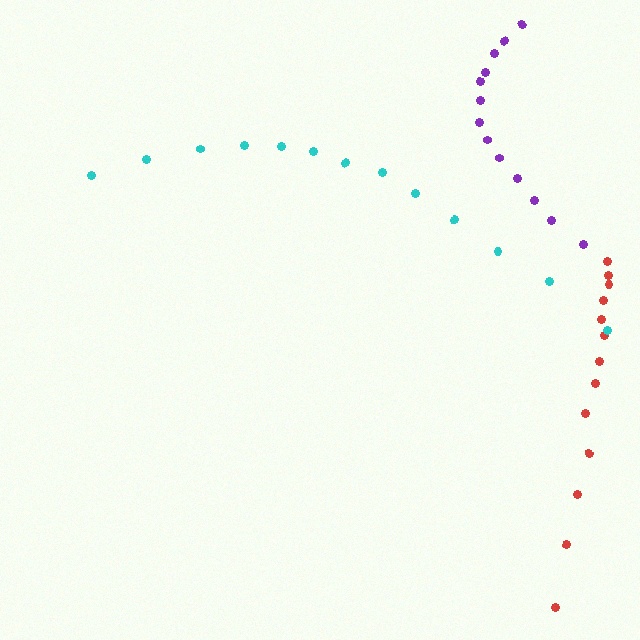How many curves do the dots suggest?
There are 3 distinct paths.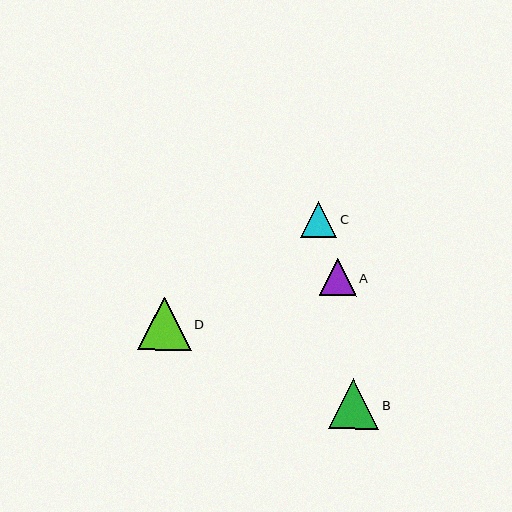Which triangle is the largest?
Triangle D is the largest with a size of approximately 53 pixels.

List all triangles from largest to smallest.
From largest to smallest: D, B, A, C.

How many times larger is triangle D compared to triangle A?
Triangle D is approximately 1.4 times the size of triangle A.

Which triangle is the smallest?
Triangle C is the smallest with a size of approximately 36 pixels.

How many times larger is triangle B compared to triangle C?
Triangle B is approximately 1.4 times the size of triangle C.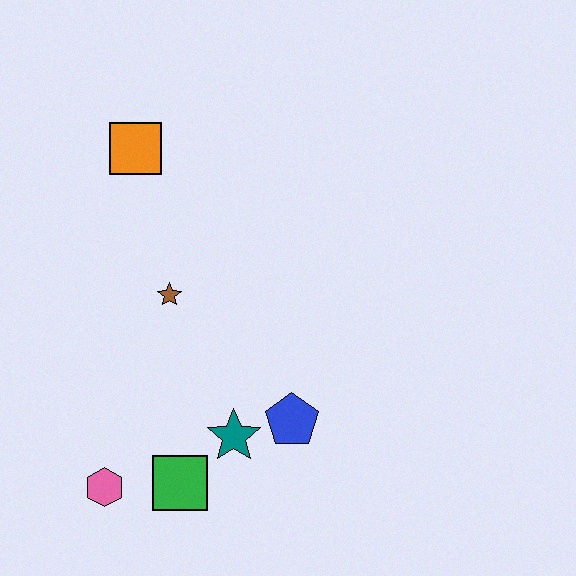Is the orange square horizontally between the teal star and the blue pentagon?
No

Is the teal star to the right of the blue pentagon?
No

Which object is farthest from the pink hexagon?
The orange square is farthest from the pink hexagon.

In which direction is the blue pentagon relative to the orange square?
The blue pentagon is below the orange square.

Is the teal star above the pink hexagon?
Yes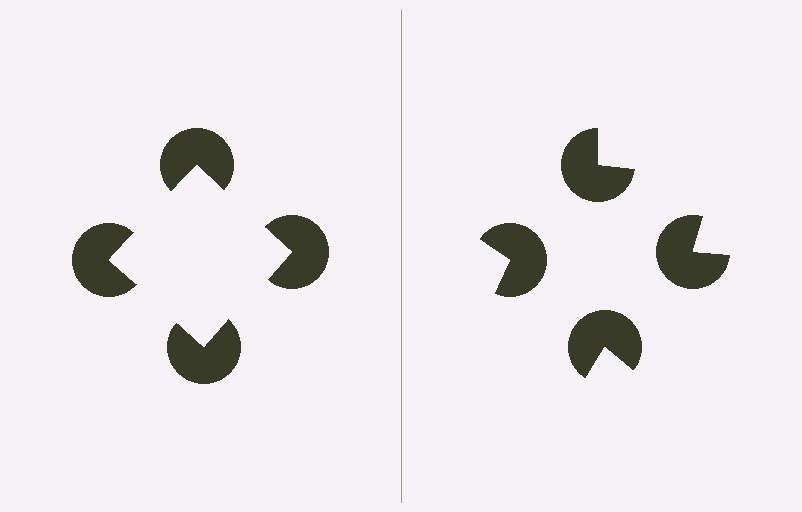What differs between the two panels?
The pac-man discs are positioned identically on both sides; only the wedge orientations differ. On the left they align to a square; on the right they are misaligned.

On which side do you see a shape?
An illusory square appears on the left side. On the right side the wedge cuts are rotated, so no coherent shape forms.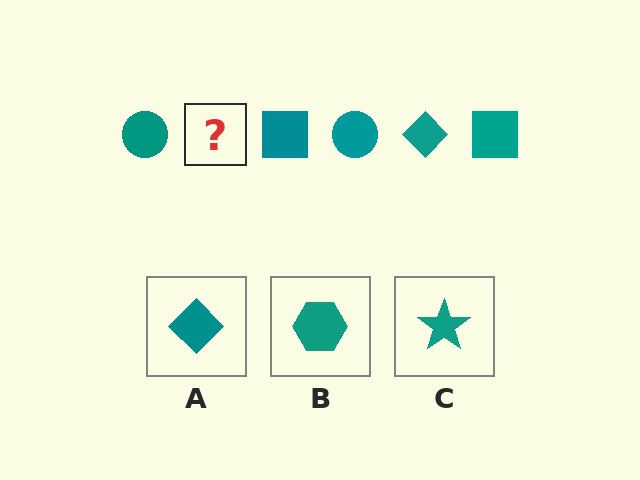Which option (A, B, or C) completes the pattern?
A.